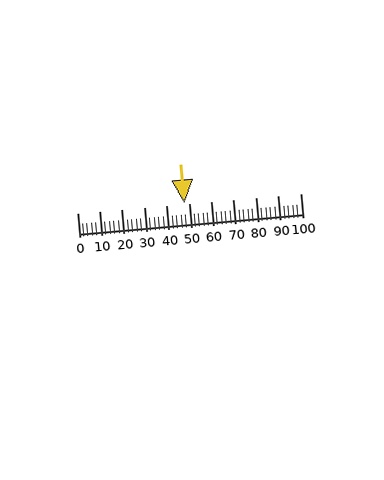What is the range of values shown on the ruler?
The ruler shows values from 0 to 100.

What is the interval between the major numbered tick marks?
The major tick marks are spaced 10 units apart.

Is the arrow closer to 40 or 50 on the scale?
The arrow is closer to 50.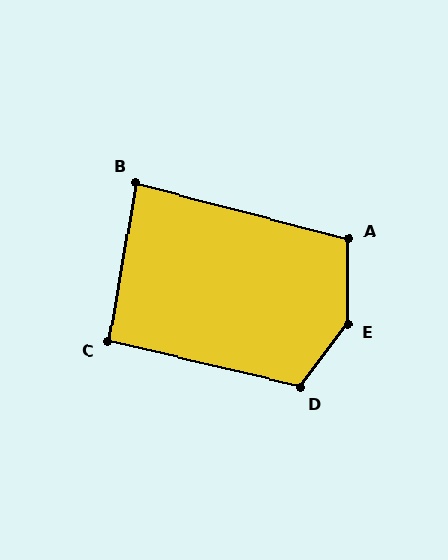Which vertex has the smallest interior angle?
B, at approximately 85 degrees.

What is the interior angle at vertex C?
Approximately 93 degrees (approximately right).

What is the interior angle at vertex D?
Approximately 114 degrees (obtuse).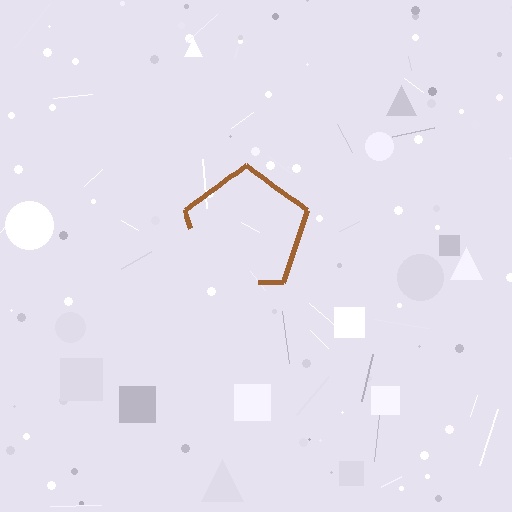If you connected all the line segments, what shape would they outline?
They would outline a pentagon.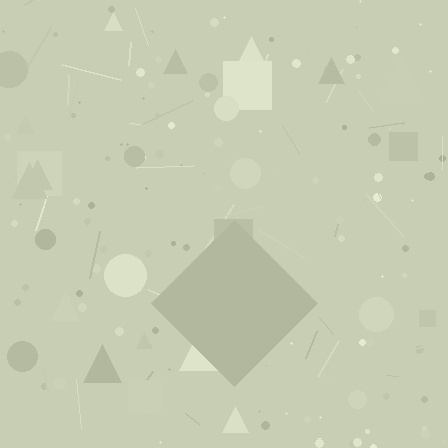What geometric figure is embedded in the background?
A diamond is embedded in the background.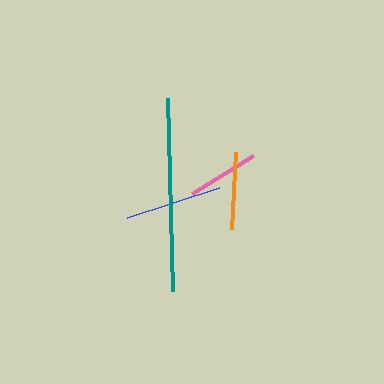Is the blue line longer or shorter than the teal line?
The teal line is longer than the blue line.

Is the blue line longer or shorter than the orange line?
The blue line is longer than the orange line.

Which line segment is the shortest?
The pink line is the shortest at approximately 72 pixels.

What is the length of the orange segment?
The orange segment is approximately 77 pixels long.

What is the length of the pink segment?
The pink segment is approximately 72 pixels long.